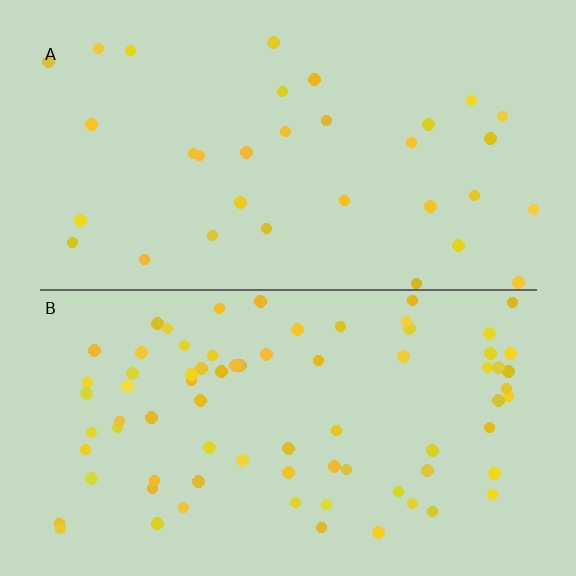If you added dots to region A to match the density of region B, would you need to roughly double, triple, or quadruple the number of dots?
Approximately double.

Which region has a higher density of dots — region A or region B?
B (the bottom).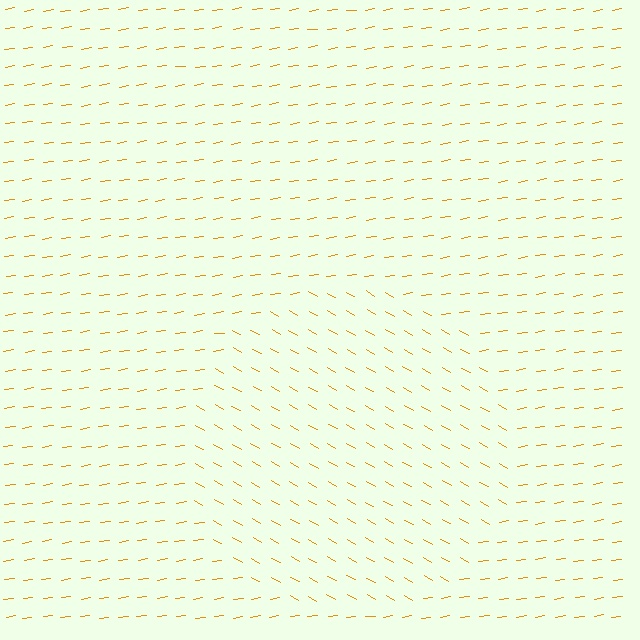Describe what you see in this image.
The image is filled with small orange line segments. A circle region in the image has lines oriented differently from the surrounding lines, creating a visible texture boundary.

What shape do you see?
I see a circle.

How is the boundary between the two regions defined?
The boundary is defined purely by a change in line orientation (approximately 38 degrees difference). All lines are the same color and thickness.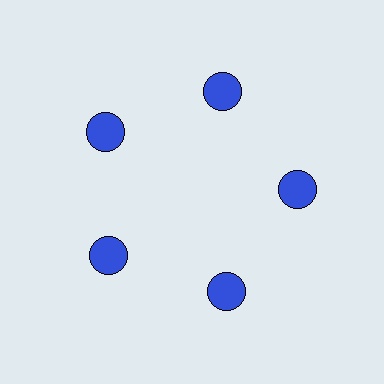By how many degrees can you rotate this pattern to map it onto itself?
The pattern maps onto itself every 72 degrees of rotation.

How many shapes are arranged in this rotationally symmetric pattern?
There are 5 shapes, arranged in 5 groups of 1.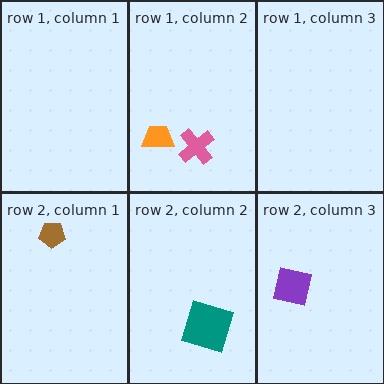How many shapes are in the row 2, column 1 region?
1.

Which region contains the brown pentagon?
The row 2, column 1 region.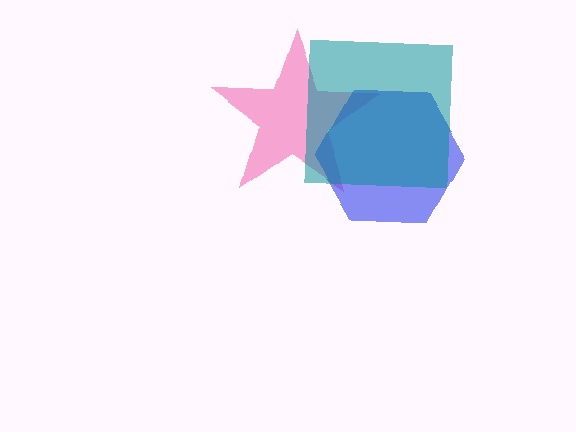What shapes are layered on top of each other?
The layered shapes are: a pink star, a blue hexagon, a teal square.